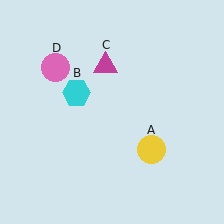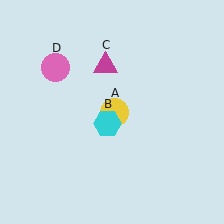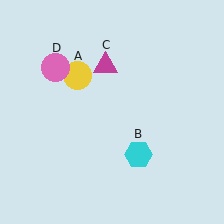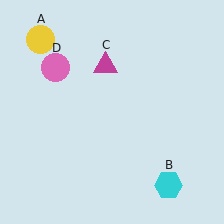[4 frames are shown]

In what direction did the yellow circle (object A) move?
The yellow circle (object A) moved up and to the left.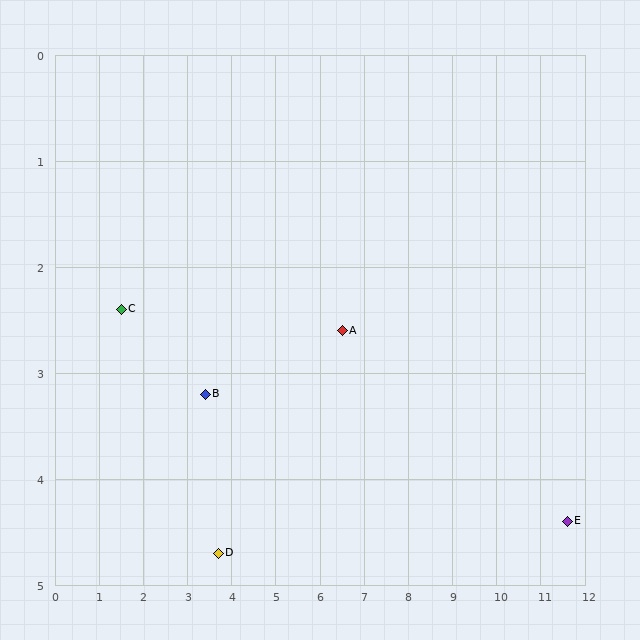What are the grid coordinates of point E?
Point E is at approximately (11.6, 4.4).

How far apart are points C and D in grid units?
Points C and D are about 3.2 grid units apart.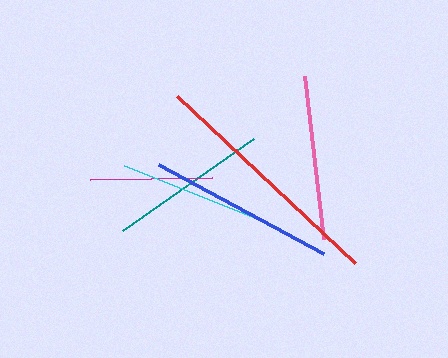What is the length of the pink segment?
The pink segment is approximately 164 pixels long.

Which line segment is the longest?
The red line is the longest at approximately 244 pixels.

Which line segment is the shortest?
The magenta line is the shortest at approximately 122 pixels.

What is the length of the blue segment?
The blue segment is approximately 188 pixels long.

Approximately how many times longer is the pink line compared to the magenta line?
The pink line is approximately 1.3 times the length of the magenta line.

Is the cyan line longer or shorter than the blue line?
The blue line is longer than the cyan line.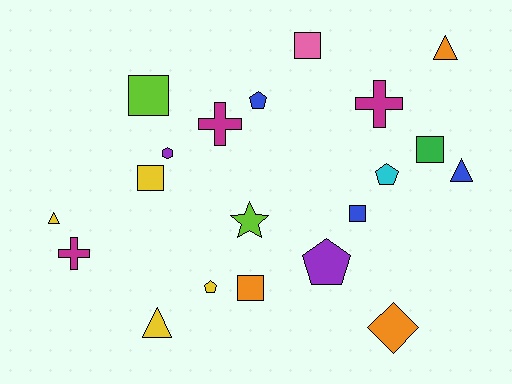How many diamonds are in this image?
There is 1 diamond.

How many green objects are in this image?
There is 1 green object.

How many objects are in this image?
There are 20 objects.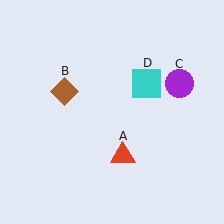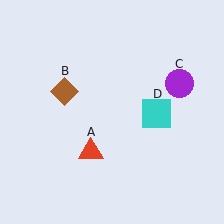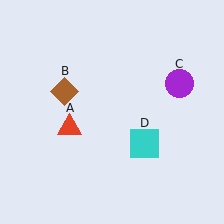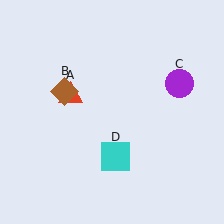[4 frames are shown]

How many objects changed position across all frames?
2 objects changed position: red triangle (object A), cyan square (object D).